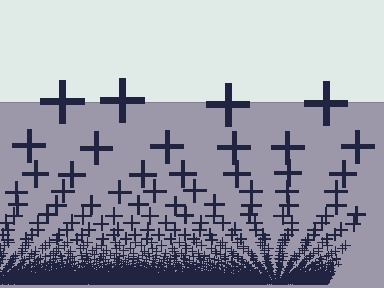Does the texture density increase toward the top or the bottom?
Density increases toward the bottom.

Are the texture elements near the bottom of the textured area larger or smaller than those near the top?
Smaller. The gradient is inverted — elements near the bottom are smaller and denser.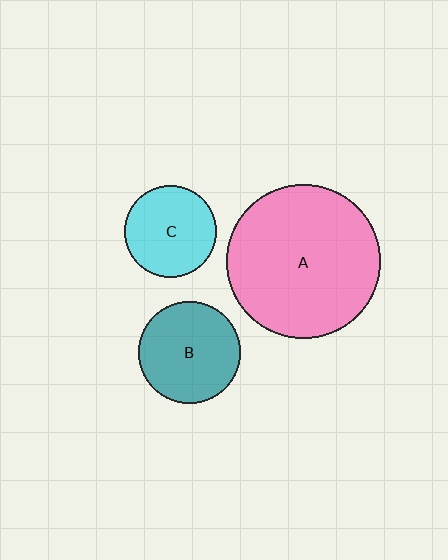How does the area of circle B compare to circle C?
Approximately 1.2 times.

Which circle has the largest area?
Circle A (pink).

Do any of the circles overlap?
No, none of the circles overlap.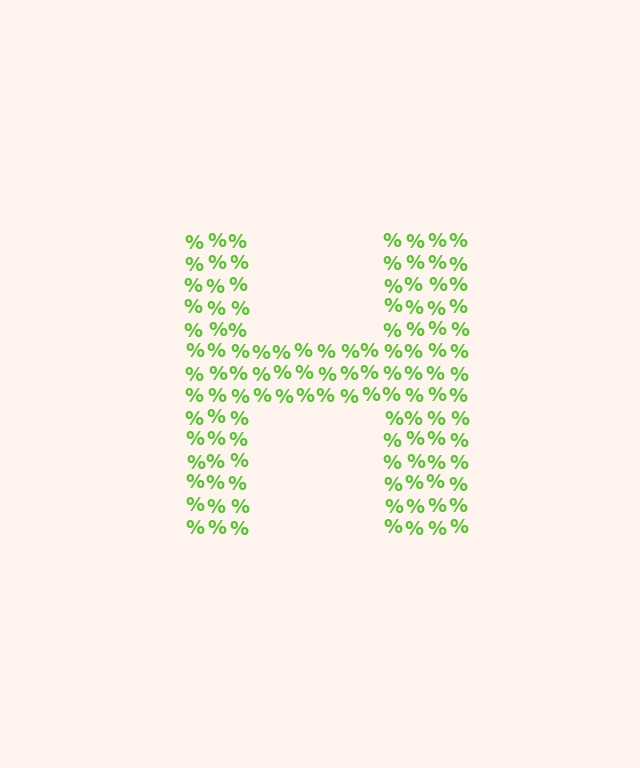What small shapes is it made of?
It is made of small percent signs.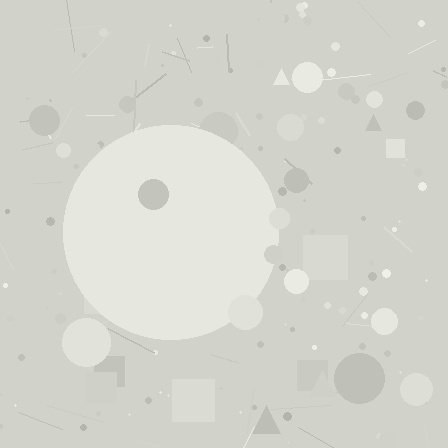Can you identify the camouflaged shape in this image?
The camouflaged shape is a circle.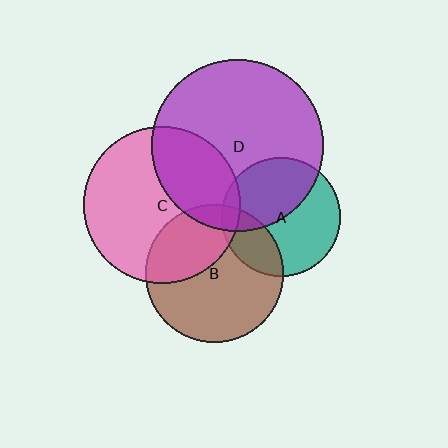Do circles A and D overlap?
Yes.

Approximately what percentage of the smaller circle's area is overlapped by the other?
Approximately 45%.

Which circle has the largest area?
Circle D (purple).